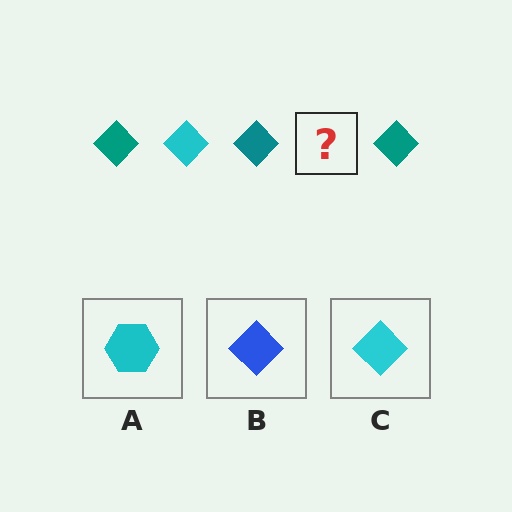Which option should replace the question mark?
Option C.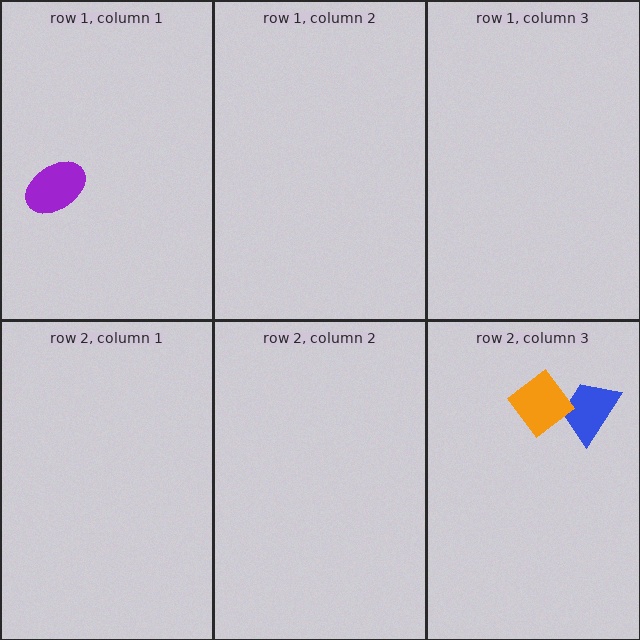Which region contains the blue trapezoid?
The row 2, column 3 region.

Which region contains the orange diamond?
The row 2, column 3 region.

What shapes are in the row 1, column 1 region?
The purple ellipse.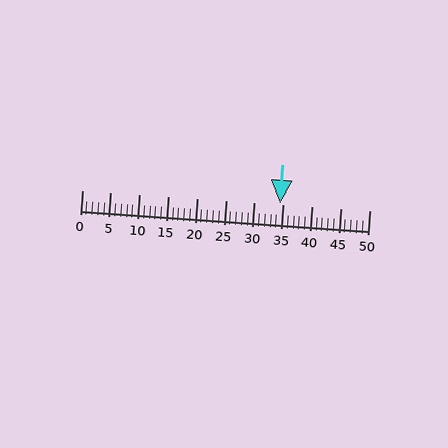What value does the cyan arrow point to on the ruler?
The cyan arrow points to approximately 34.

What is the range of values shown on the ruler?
The ruler shows values from 0 to 50.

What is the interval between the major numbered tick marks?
The major tick marks are spaced 5 units apart.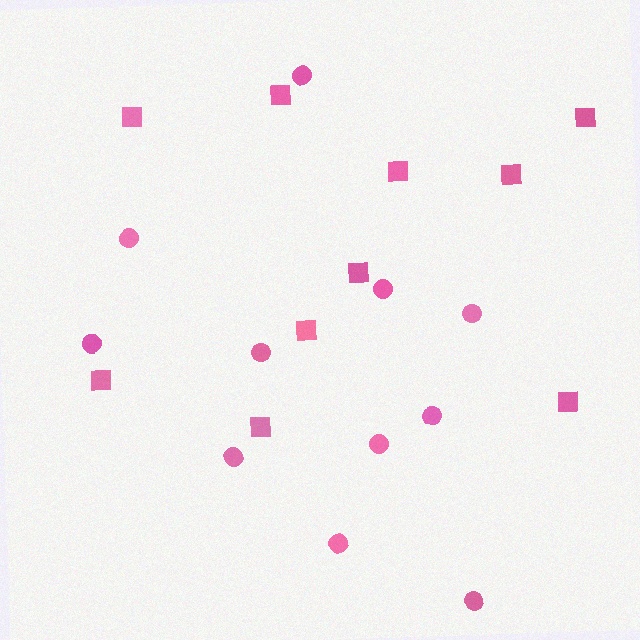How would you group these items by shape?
There are 2 groups: one group of circles (11) and one group of squares (10).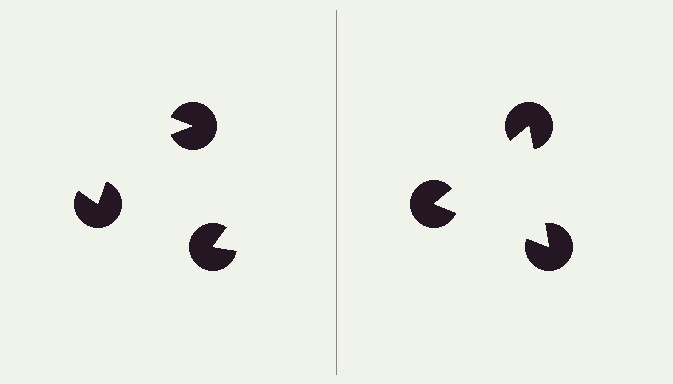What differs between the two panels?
The pac-man discs are positioned identically on both sides; only the wedge orientations differ. On the right they align to a triangle; on the left they are misaligned.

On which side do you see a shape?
An illusory triangle appears on the right side. On the left side the wedge cuts are rotated, so no coherent shape forms.